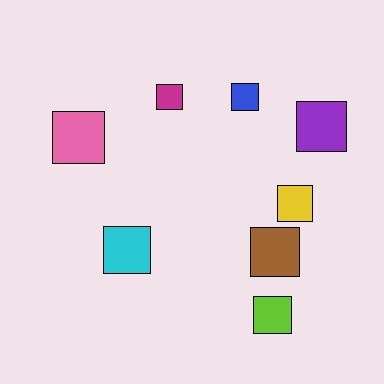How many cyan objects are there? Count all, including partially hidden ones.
There is 1 cyan object.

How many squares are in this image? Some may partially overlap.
There are 8 squares.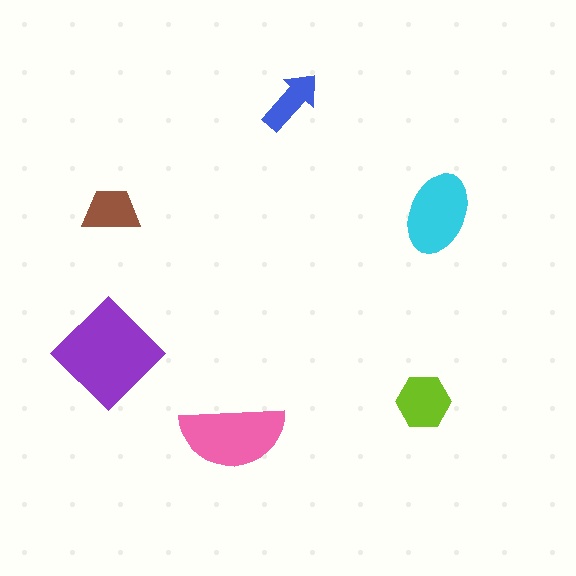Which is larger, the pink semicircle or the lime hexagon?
The pink semicircle.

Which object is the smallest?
The blue arrow.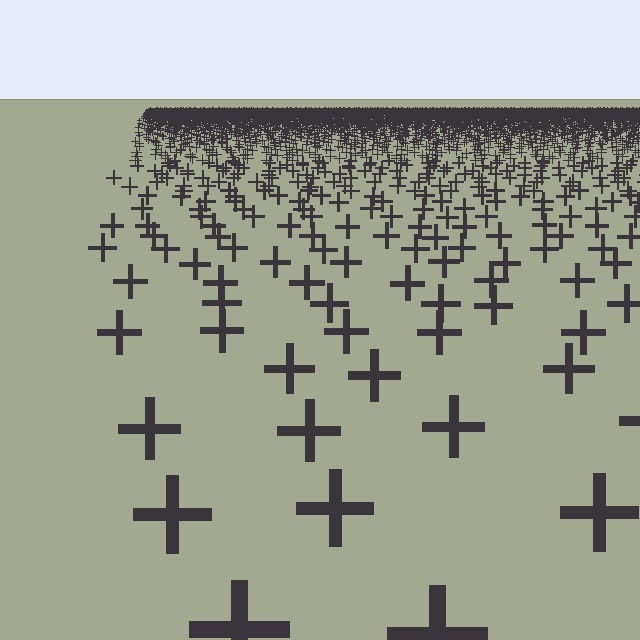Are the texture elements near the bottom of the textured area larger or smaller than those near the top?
Larger. Near the bottom, elements are closer to the viewer and appear at a bigger on-screen size.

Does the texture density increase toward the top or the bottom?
Density increases toward the top.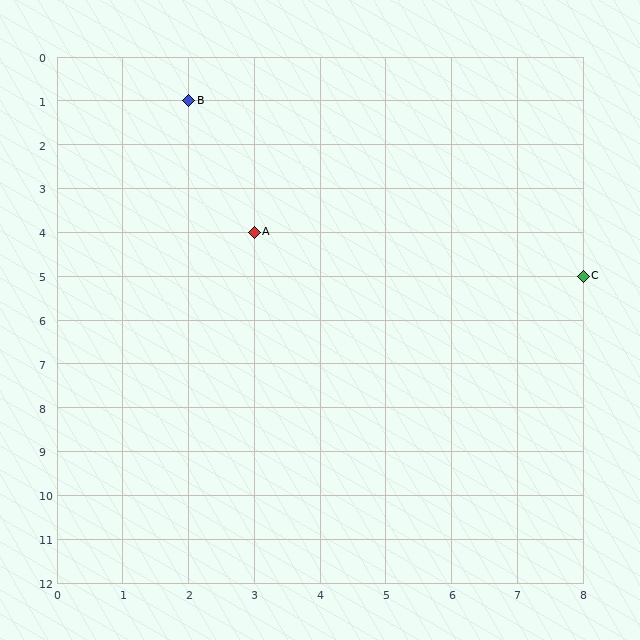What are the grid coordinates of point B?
Point B is at grid coordinates (2, 1).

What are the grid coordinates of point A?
Point A is at grid coordinates (3, 4).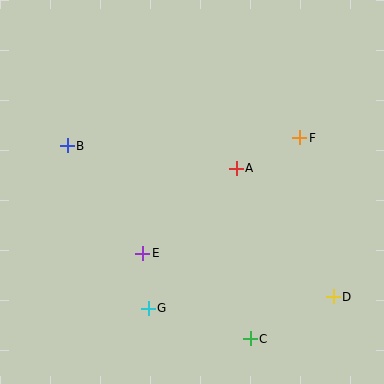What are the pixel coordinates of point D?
Point D is at (333, 297).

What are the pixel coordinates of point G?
Point G is at (148, 308).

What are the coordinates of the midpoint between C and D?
The midpoint between C and D is at (292, 318).